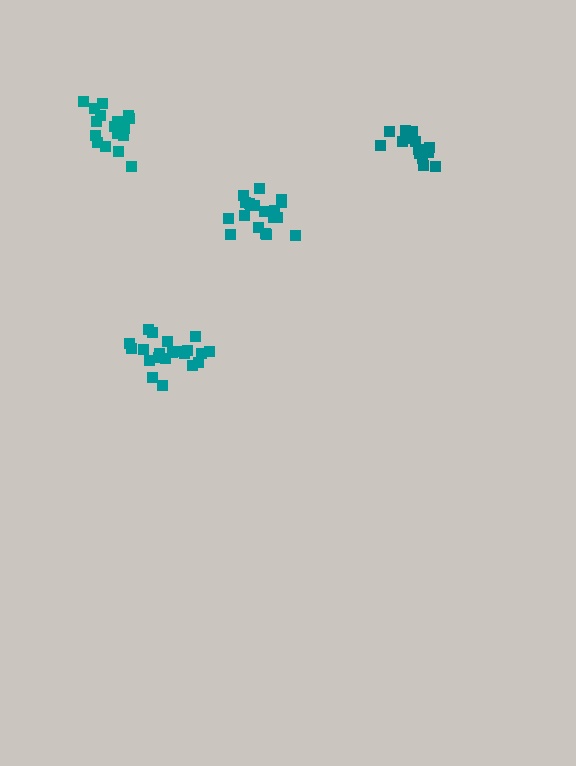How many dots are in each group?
Group 1: 19 dots, Group 2: 19 dots, Group 3: 16 dots, Group 4: 21 dots (75 total).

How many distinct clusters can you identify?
There are 4 distinct clusters.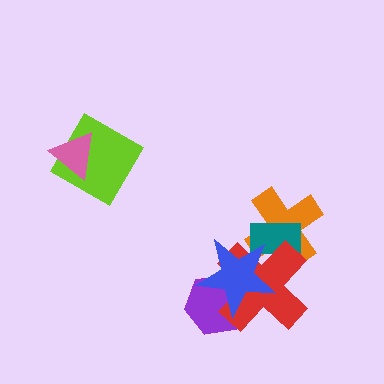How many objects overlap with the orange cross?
3 objects overlap with the orange cross.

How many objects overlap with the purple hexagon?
2 objects overlap with the purple hexagon.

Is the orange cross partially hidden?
Yes, it is partially covered by another shape.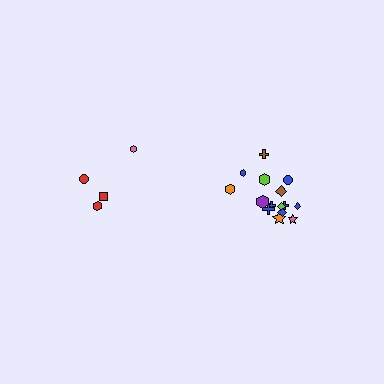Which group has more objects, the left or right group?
The right group.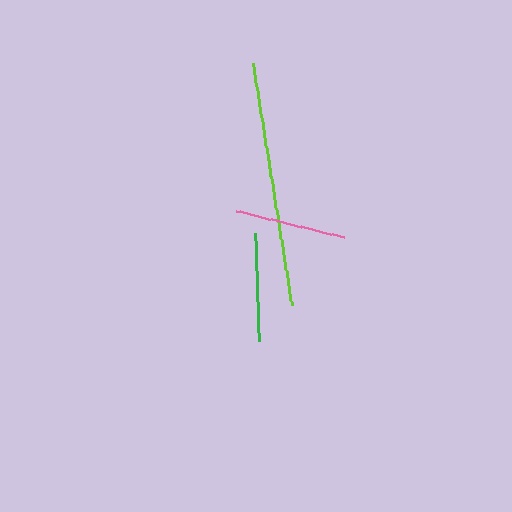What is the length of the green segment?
The green segment is approximately 107 pixels long.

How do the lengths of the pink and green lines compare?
The pink and green lines are approximately the same length.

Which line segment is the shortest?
The green line is the shortest at approximately 107 pixels.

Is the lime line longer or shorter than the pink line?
The lime line is longer than the pink line.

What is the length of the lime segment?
The lime segment is approximately 245 pixels long.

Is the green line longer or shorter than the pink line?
The pink line is longer than the green line.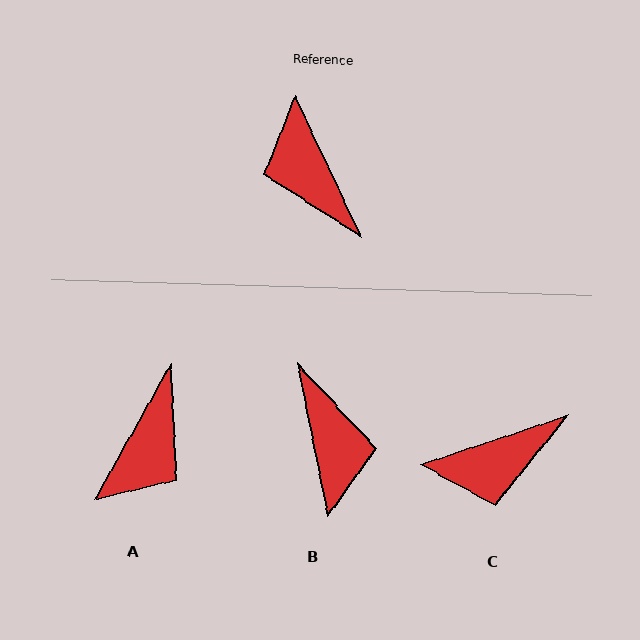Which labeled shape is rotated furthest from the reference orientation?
B, about 166 degrees away.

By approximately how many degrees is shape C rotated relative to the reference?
Approximately 83 degrees counter-clockwise.